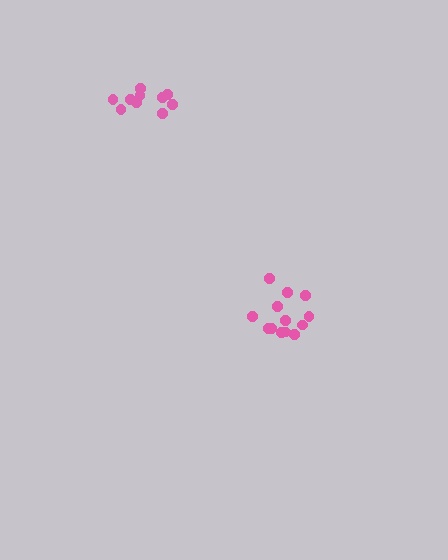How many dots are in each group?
Group 1: 13 dots, Group 2: 10 dots (23 total).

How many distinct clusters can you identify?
There are 2 distinct clusters.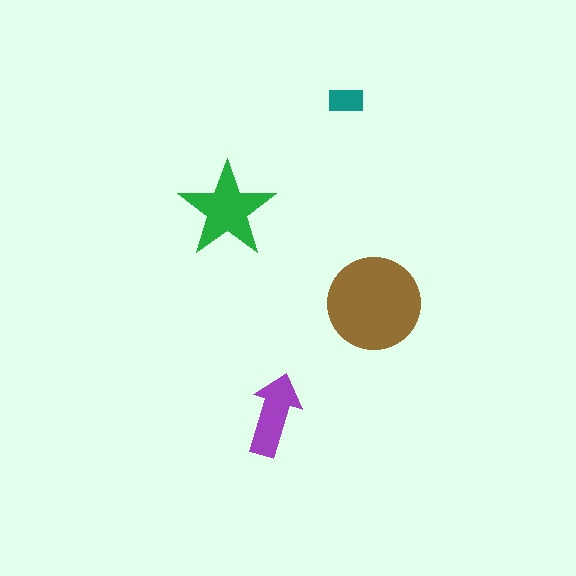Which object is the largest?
The brown circle.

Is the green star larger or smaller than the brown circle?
Smaller.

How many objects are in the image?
There are 4 objects in the image.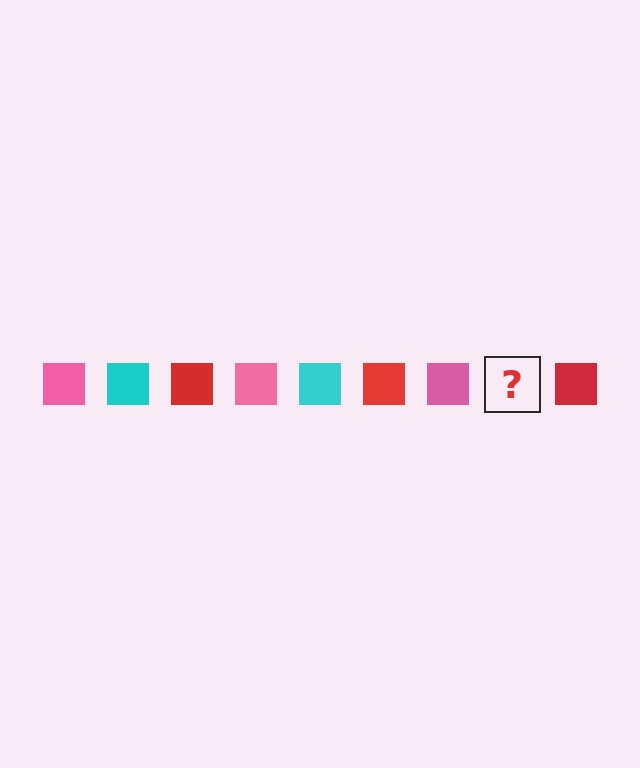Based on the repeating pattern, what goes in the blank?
The blank should be a cyan square.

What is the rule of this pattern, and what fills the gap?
The rule is that the pattern cycles through pink, cyan, red squares. The gap should be filled with a cyan square.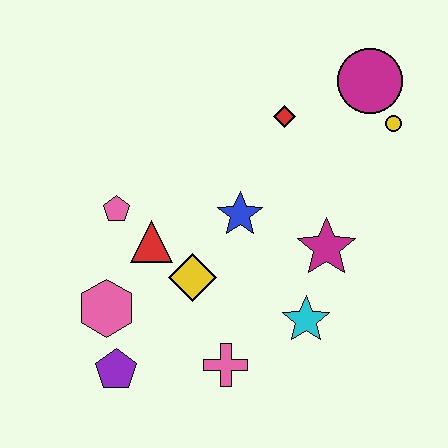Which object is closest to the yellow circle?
The magenta circle is closest to the yellow circle.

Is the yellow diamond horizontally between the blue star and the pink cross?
No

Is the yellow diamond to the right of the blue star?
No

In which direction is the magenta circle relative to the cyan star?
The magenta circle is above the cyan star.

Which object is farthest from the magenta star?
The purple pentagon is farthest from the magenta star.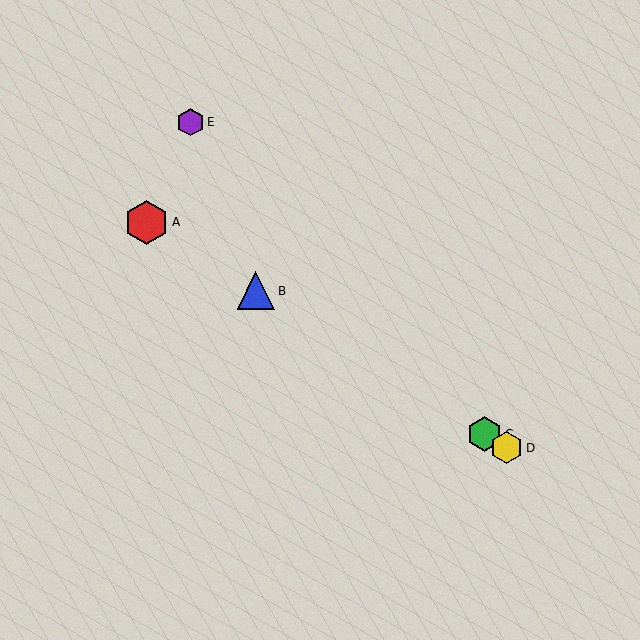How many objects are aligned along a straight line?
4 objects (A, B, C, D) are aligned along a straight line.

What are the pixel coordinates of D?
Object D is at (506, 448).